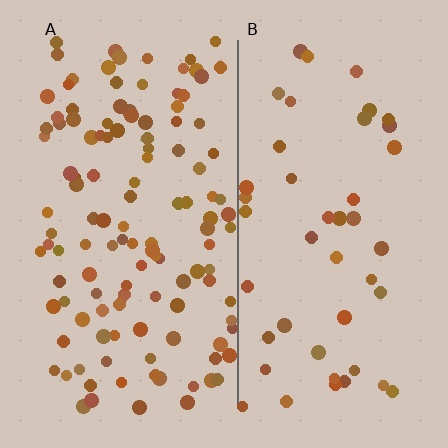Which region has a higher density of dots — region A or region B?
A (the left).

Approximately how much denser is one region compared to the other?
Approximately 2.7× — region A over region B.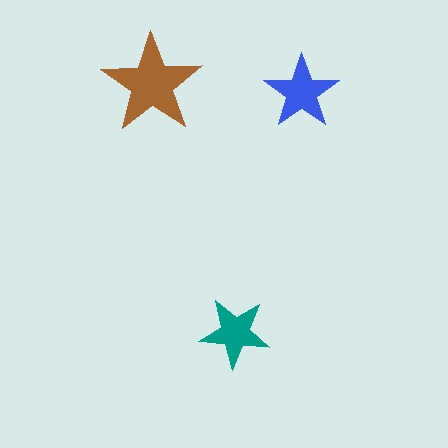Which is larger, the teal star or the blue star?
The blue one.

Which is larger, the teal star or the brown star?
The brown one.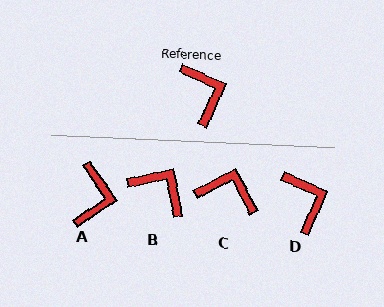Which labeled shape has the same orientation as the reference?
D.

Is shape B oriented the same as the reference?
No, it is off by about 36 degrees.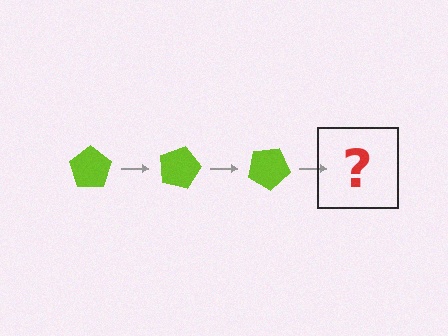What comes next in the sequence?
The next element should be a lime pentagon rotated 45 degrees.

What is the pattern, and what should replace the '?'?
The pattern is that the pentagon rotates 15 degrees each step. The '?' should be a lime pentagon rotated 45 degrees.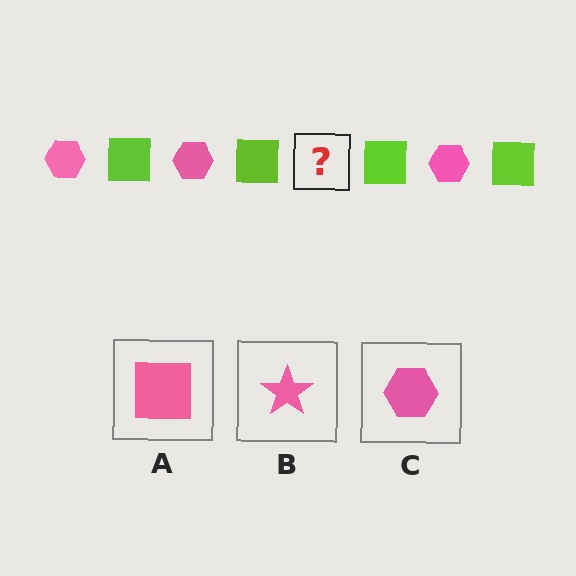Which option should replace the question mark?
Option C.